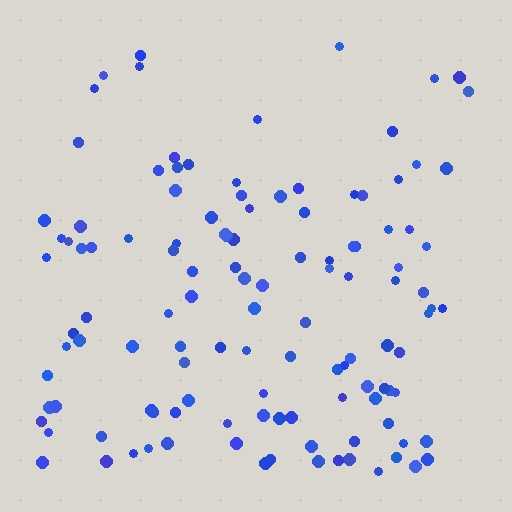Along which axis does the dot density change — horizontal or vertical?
Vertical.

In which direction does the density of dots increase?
From top to bottom, with the bottom side densest.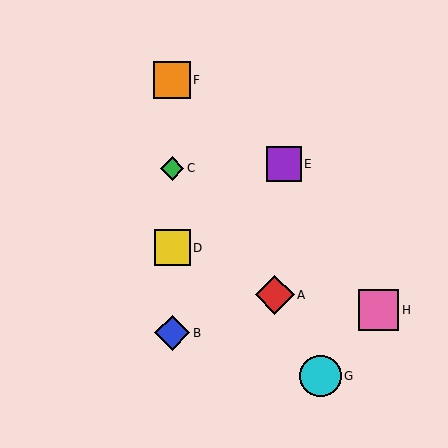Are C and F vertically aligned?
Yes, both are at x≈172.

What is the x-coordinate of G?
Object G is at x≈320.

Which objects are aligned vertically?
Objects B, C, D, F are aligned vertically.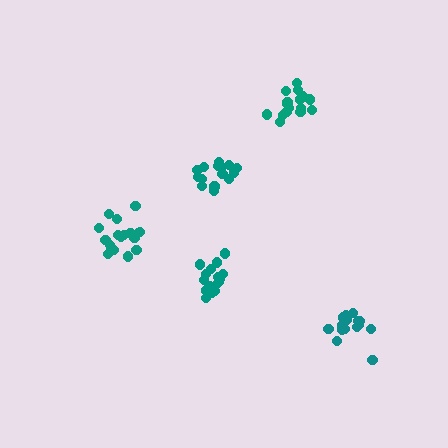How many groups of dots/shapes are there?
There are 5 groups.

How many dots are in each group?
Group 1: 18 dots, Group 2: 16 dots, Group 3: 18 dots, Group 4: 15 dots, Group 5: 15 dots (82 total).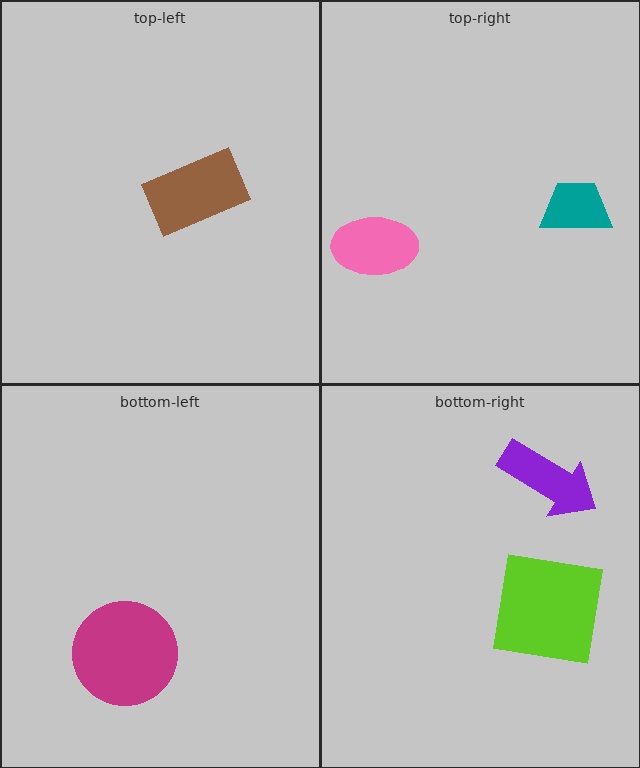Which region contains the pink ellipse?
The top-right region.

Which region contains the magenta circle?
The bottom-left region.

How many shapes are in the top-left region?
1.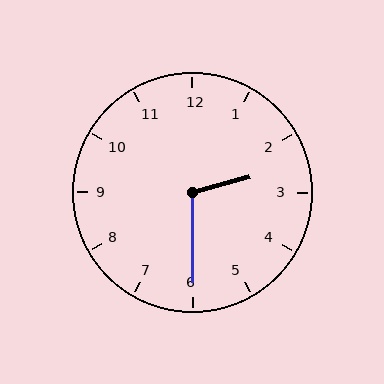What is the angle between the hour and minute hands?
Approximately 105 degrees.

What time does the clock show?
2:30.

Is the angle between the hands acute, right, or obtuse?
It is obtuse.